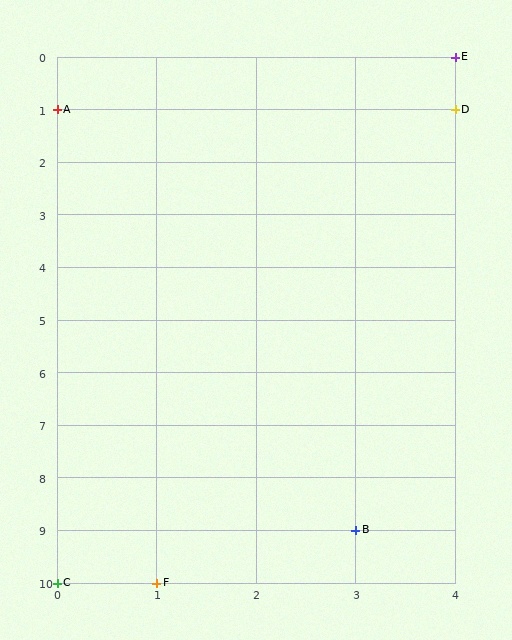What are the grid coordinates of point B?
Point B is at grid coordinates (3, 9).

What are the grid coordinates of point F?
Point F is at grid coordinates (1, 10).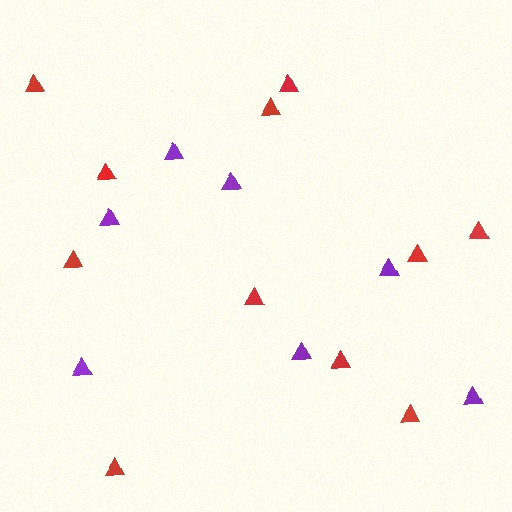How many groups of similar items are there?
There are 2 groups: one group of red triangles (11) and one group of purple triangles (7).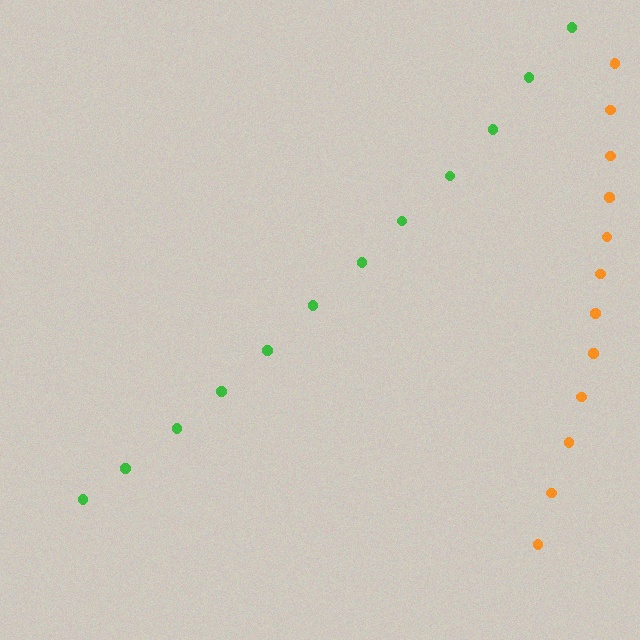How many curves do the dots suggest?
There are 2 distinct paths.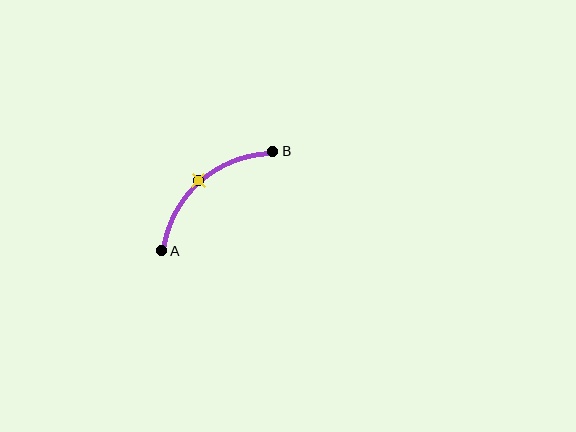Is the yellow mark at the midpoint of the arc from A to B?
Yes. The yellow mark lies on the arc at equal arc-length from both A and B — it is the arc midpoint.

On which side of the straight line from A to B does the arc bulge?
The arc bulges above and to the left of the straight line connecting A and B.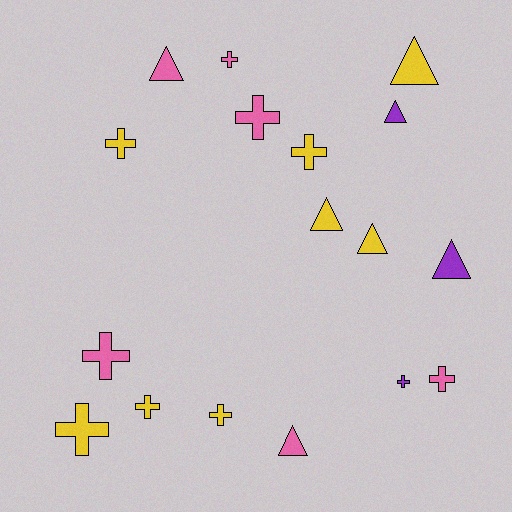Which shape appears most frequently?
Cross, with 10 objects.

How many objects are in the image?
There are 17 objects.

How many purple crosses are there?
There is 1 purple cross.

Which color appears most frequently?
Yellow, with 8 objects.